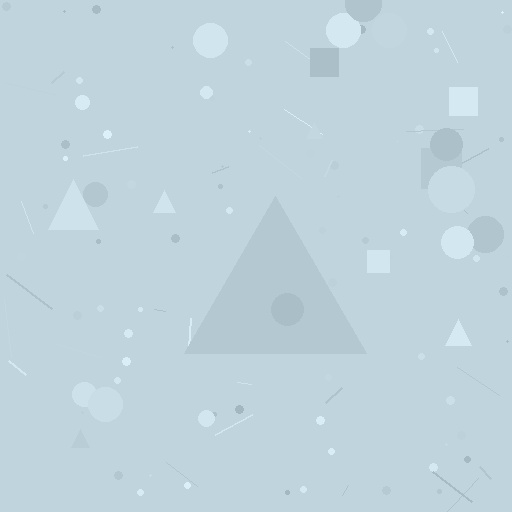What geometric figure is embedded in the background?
A triangle is embedded in the background.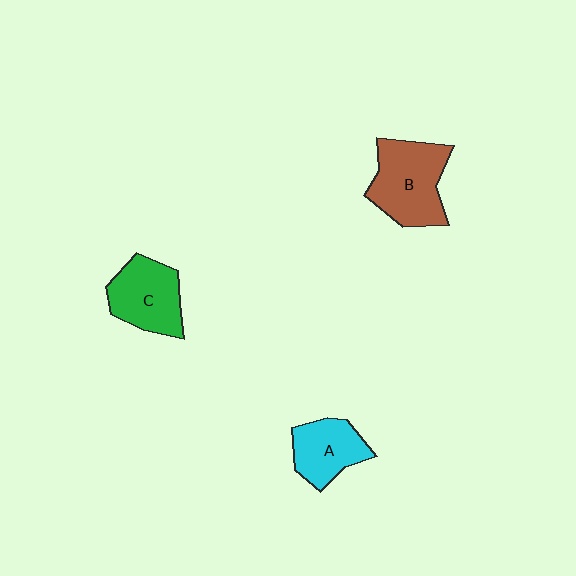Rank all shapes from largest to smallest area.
From largest to smallest: B (brown), C (green), A (cyan).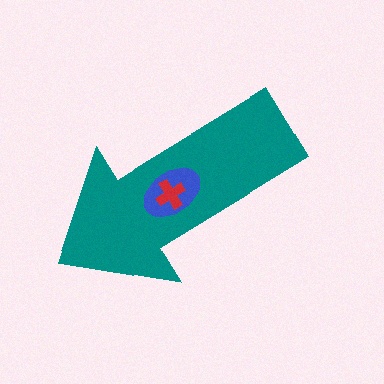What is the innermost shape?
The red cross.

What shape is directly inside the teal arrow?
The blue ellipse.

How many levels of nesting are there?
3.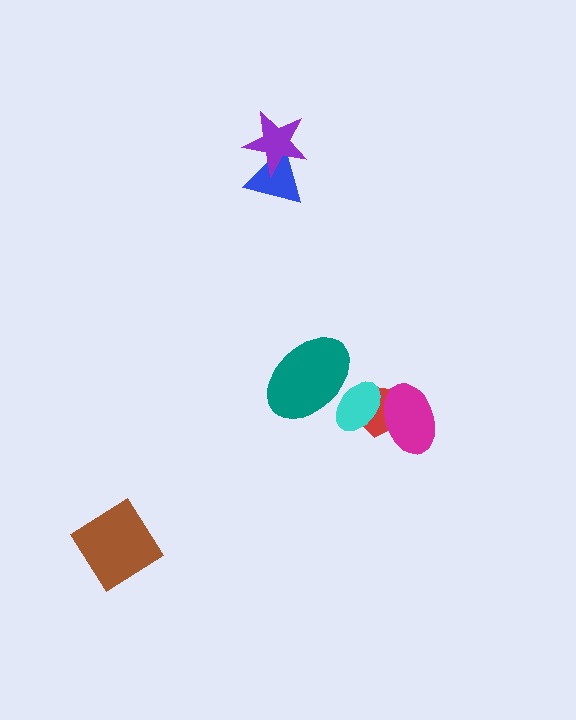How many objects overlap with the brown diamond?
0 objects overlap with the brown diamond.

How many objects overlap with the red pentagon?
2 objects overlap with the red pentagon.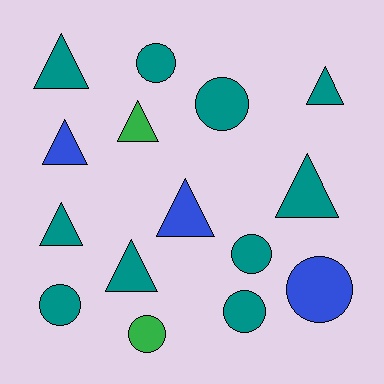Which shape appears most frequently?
Triangle, with 8 objects.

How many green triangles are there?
There is 1 green triangle.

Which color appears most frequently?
Teal, with 10 objects.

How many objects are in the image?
There are 15 objects.